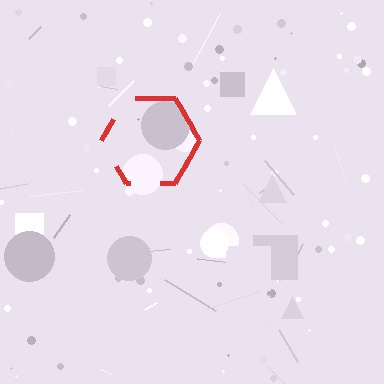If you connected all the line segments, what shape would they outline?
They would outline a hexagon.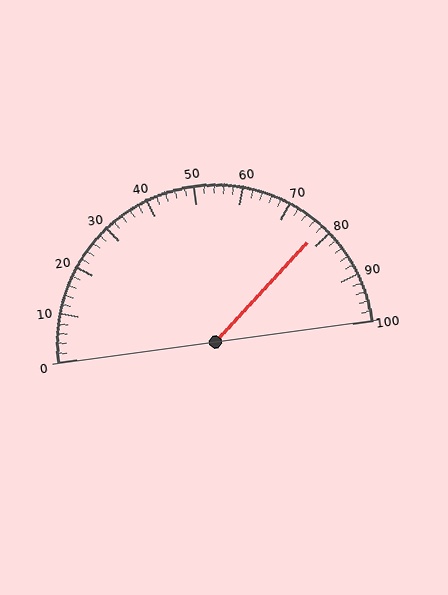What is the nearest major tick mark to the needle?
The nearest major tick mark is 80.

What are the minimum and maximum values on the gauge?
The gauge ranges from 0 to 100.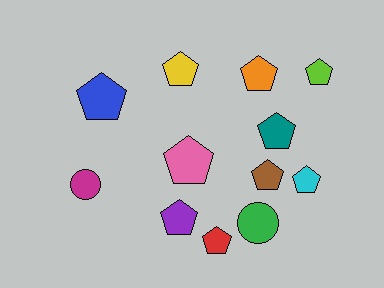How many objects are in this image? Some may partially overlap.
There are 12 objects.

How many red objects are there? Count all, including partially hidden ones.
There is 1 red object.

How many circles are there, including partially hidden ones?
There are 2 circles.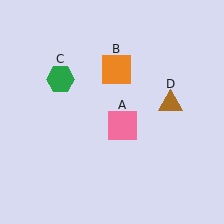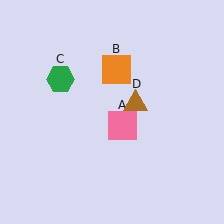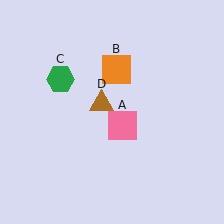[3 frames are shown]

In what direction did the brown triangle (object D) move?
The brown triangle (object D) moved left.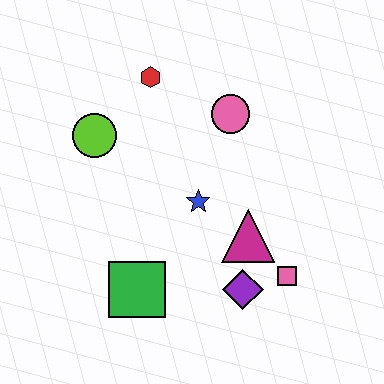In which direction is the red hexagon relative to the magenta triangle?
The red hexagon is above the magenta triangle.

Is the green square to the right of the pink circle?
No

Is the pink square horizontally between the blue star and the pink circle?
No